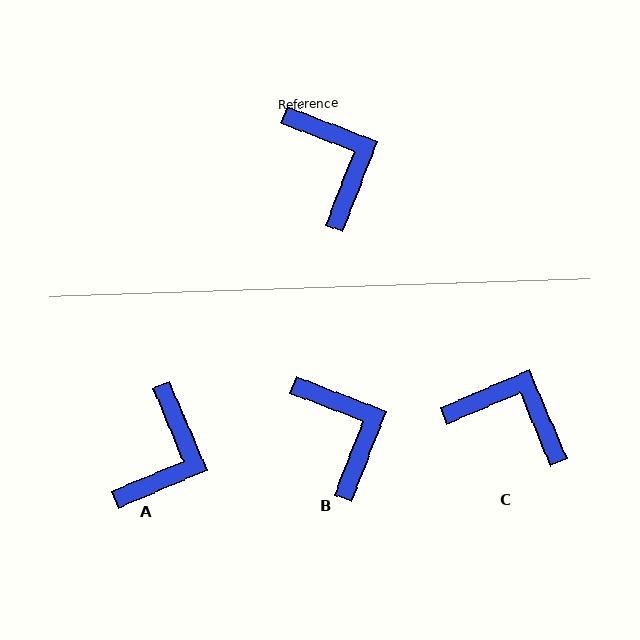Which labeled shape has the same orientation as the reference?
B.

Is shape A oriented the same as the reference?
No, it is off by about 46 degrees.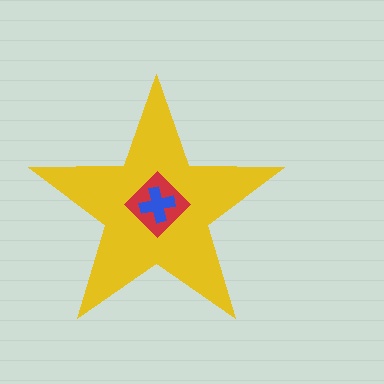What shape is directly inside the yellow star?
The red diamond.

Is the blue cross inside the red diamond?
Yes.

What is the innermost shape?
The blue cross.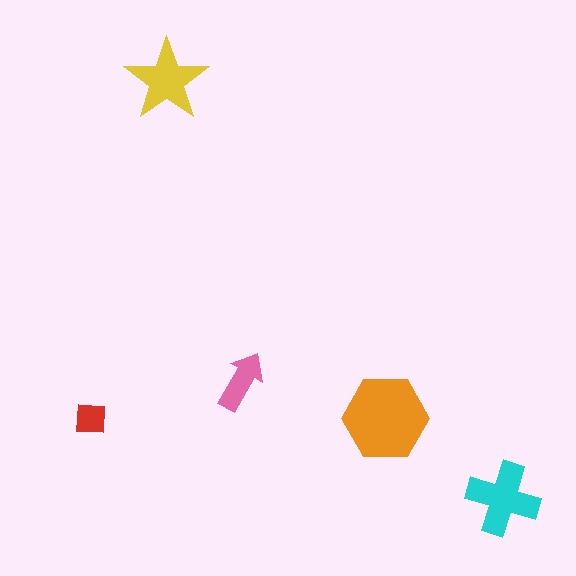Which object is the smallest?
The red square.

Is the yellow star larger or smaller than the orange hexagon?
Smaller.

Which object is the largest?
The orange hexagon.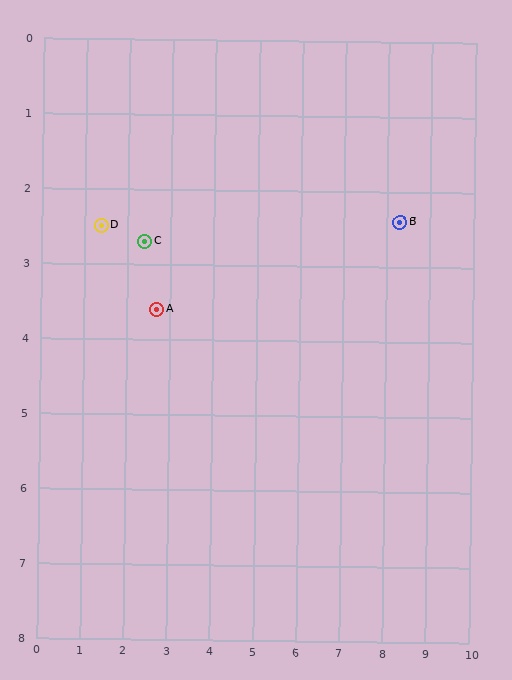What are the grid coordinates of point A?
Point A is at approximately (2.7, 3.6).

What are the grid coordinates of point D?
Point D is at approximately (1.4, 2.5).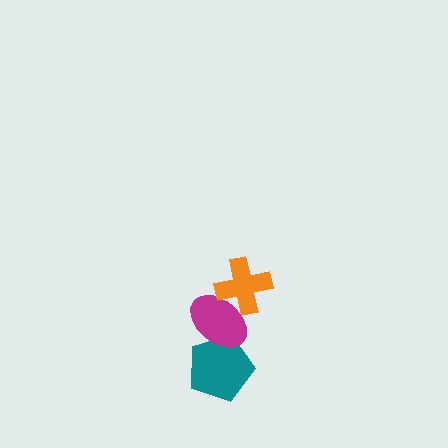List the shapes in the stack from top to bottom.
From top to bottom: the orange cross, the magenta ellipse, the teal pentagon.